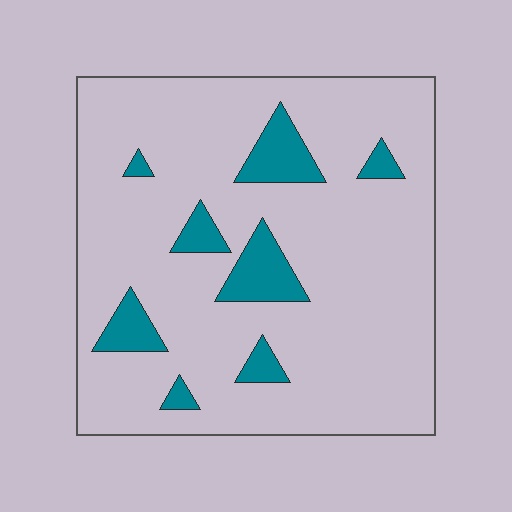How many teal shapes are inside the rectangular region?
8.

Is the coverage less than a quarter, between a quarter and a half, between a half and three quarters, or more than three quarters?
Less than a quarter.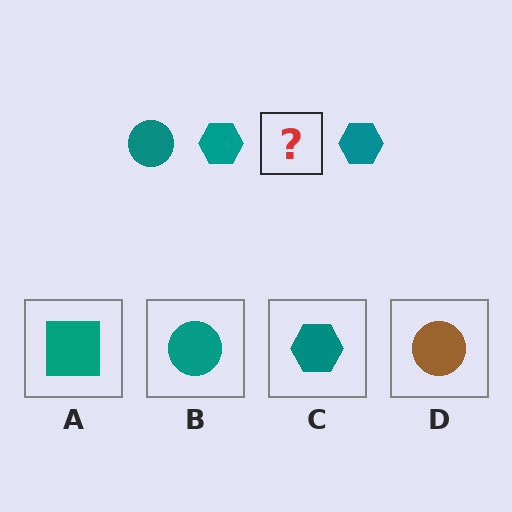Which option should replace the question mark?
Option B.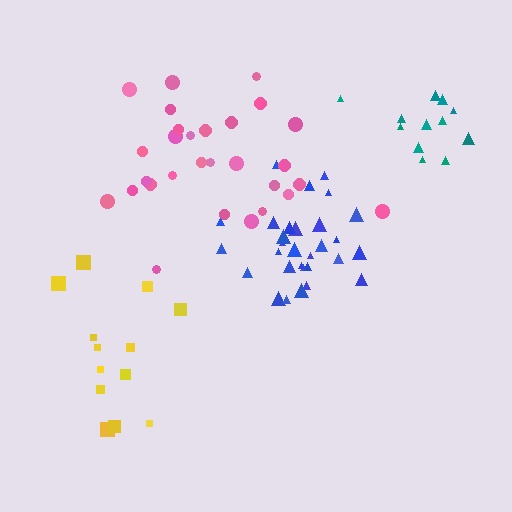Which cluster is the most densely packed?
Blue.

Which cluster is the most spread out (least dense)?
Yellow.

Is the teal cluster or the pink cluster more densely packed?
Teal.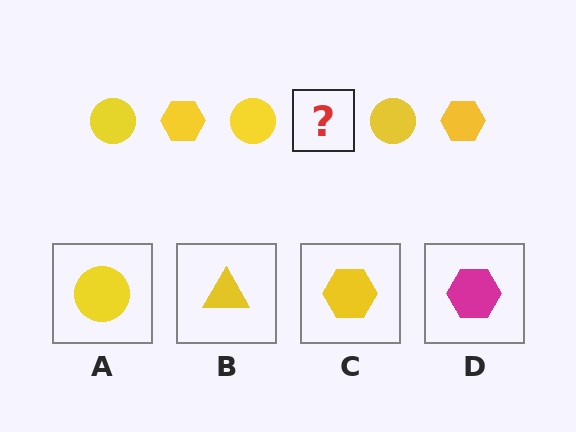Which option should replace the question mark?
Option C.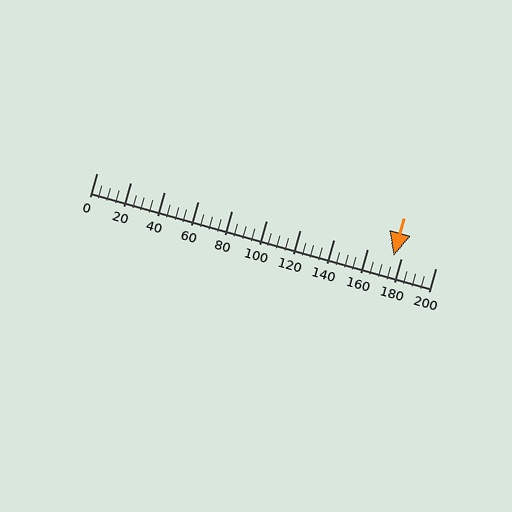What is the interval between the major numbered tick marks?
The major tick marks are spaced 20 units apart.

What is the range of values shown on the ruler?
The ruler shows values from 0 to 200.